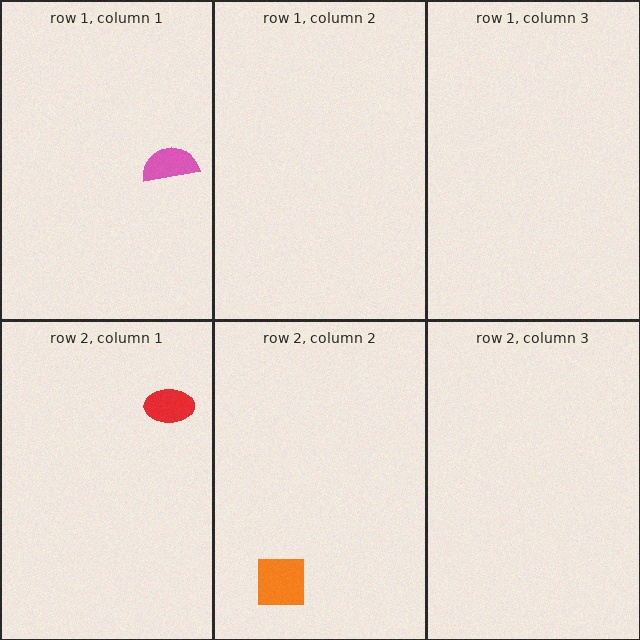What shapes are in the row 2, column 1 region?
The red ellipse.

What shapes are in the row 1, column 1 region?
The pink semicircle.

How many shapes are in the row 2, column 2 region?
1.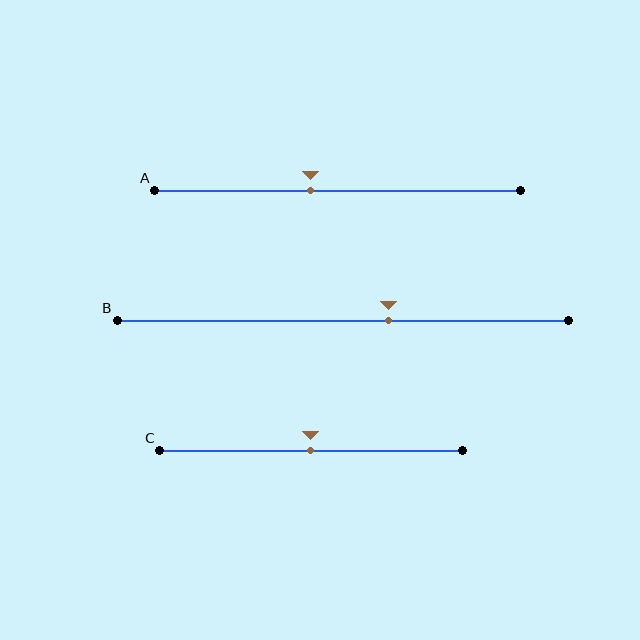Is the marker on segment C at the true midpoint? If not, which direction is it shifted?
Yes, the marker on segment C is at the true midpoint.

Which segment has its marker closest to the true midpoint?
Segment C has its marker closest to the true midpoint.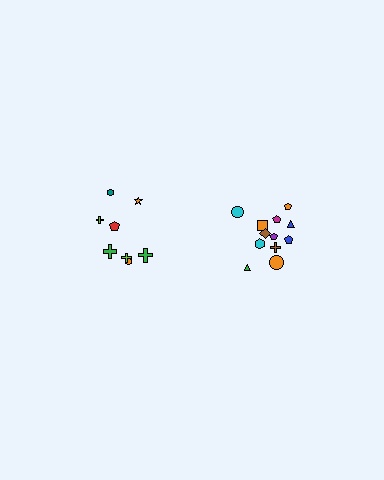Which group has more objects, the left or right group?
The right group.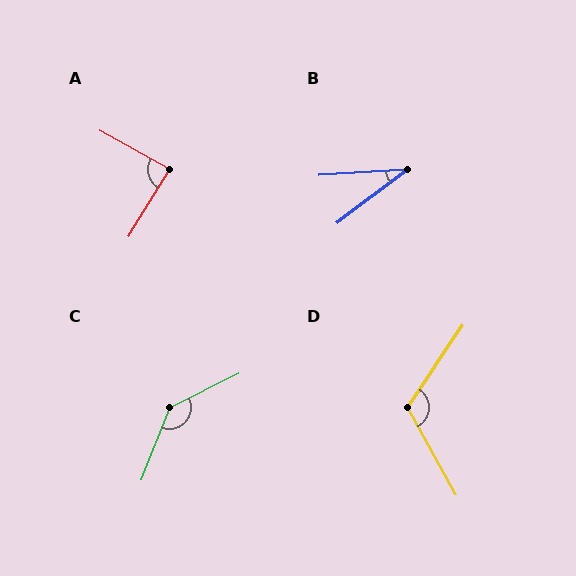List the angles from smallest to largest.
B (33°), A (87°), D (117°), C (137°).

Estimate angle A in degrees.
Approximately 87 degrees.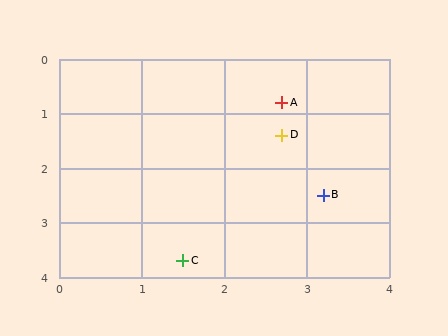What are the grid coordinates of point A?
Point A is at approximately (2.7, 0.8).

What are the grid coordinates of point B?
Point B is at approximately (3.2, 2.5).